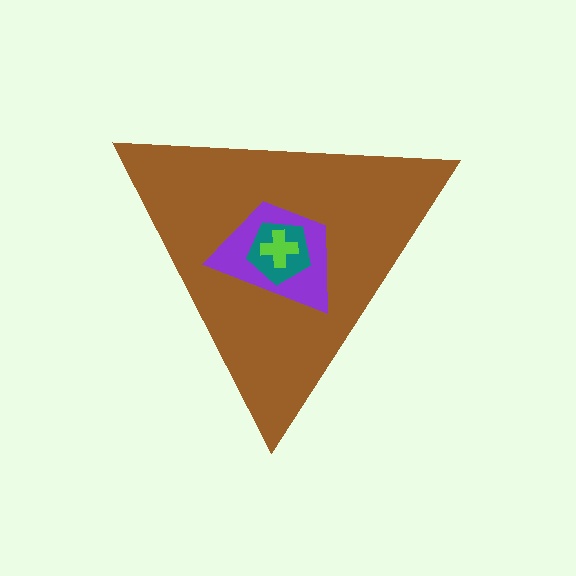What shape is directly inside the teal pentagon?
The lime cross.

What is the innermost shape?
The lime cross.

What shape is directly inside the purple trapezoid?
The teal pentagon.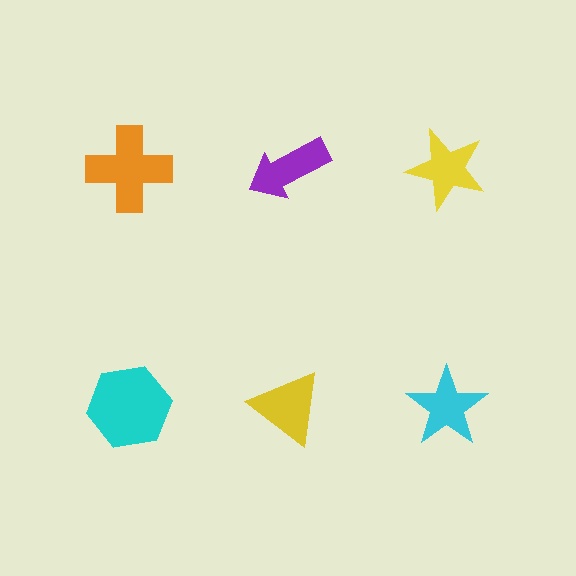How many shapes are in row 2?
3 shapes.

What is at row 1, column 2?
A purple arrow.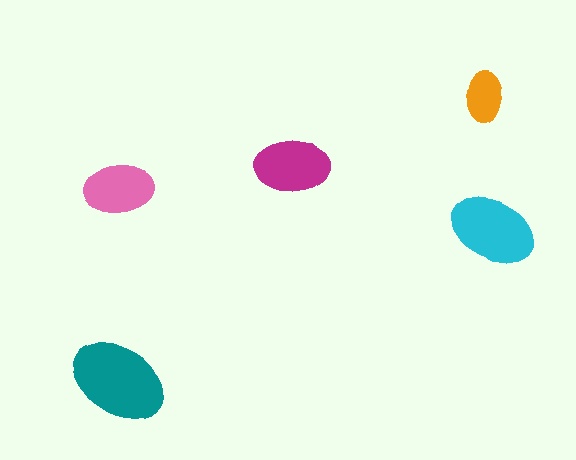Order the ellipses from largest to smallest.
the teal one, the cyan one, the magenta one, the pink one, the orange one.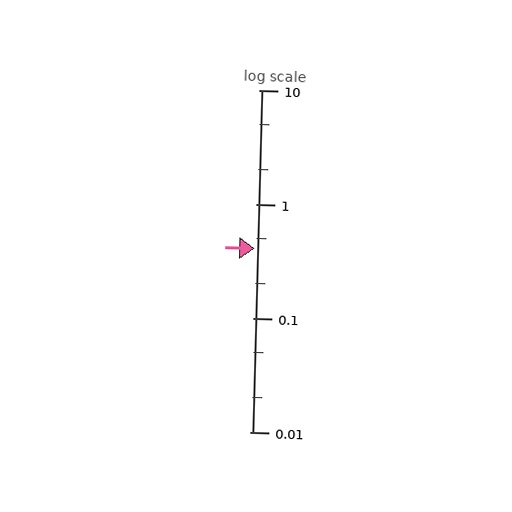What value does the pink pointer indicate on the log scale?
The pointer indicates approximately 0.41.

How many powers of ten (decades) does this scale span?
The scale spans 3 decades, from 0.01 to 10.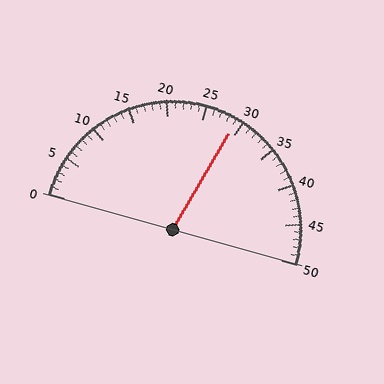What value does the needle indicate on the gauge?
The needle indicates approximately 29.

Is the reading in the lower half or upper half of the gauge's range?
The reading is in the upper half of the range (0 to 50).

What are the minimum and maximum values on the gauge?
The gauge ranges from 0 to 50.